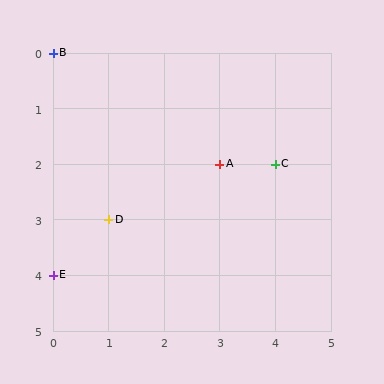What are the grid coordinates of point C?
Point C is at grid coordinates (4, 2).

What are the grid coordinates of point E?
Point E is at grid coordinates (0, 4).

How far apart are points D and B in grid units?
Points D and B are 1 column and 3 rows apart (about 3.2 grid units diagonally).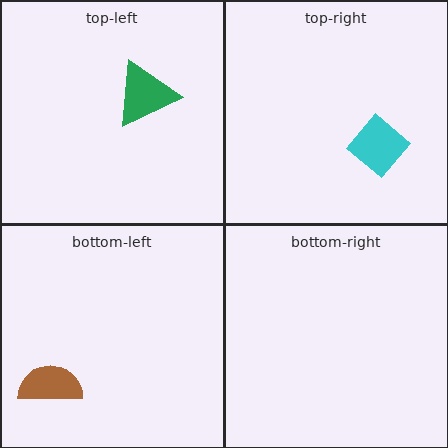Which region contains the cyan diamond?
The top-right region.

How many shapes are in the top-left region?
1.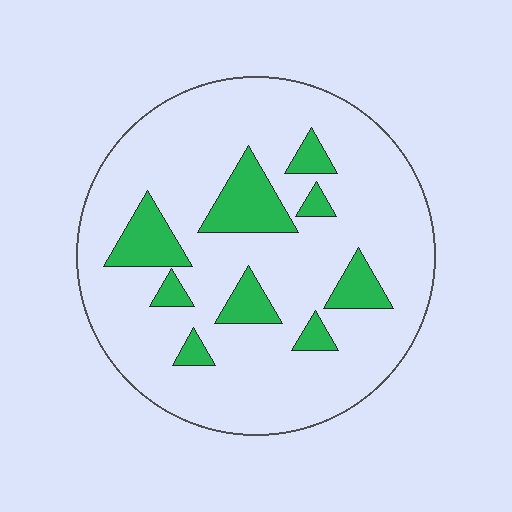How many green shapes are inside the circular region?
9.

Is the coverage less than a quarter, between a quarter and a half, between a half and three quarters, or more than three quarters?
Less than a quarter.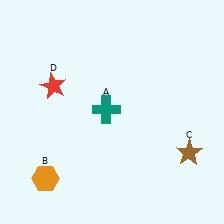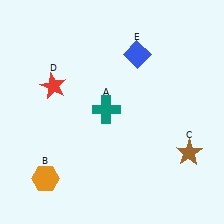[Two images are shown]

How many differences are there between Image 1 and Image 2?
There is 1 difference between the two images.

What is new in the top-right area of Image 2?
A blue diamond (E) was added in the top-right area of Image 2.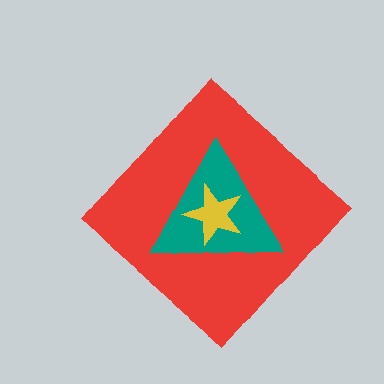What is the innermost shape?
The yellow star.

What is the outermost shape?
The red diamond.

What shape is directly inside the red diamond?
The teal triangle.